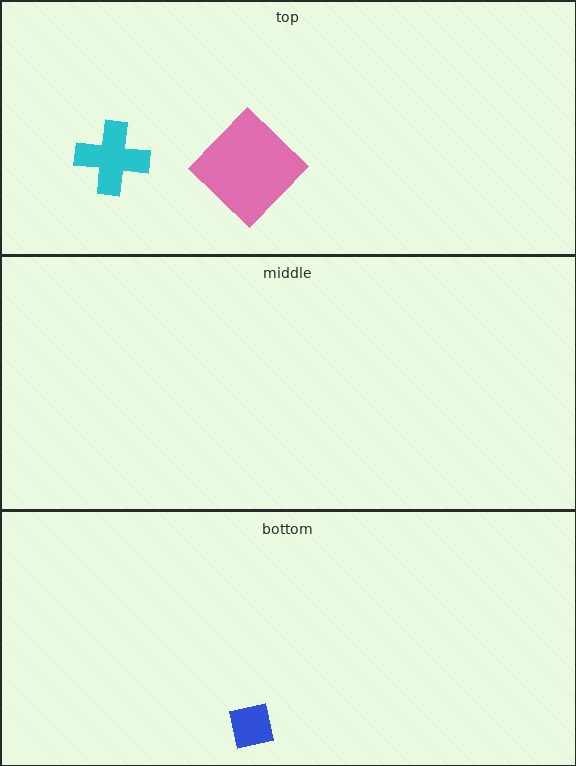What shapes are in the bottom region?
The blue square.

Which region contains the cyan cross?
The top region.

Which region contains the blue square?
The bottom region.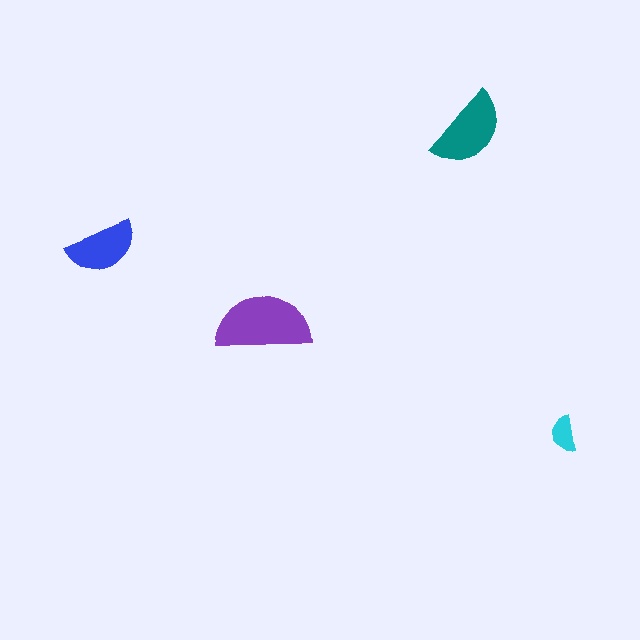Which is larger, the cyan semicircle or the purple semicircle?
The purple one.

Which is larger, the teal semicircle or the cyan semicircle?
The teal one.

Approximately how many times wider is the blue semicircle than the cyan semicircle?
About 2 times wider.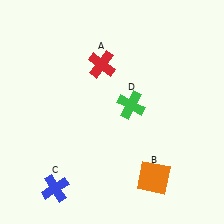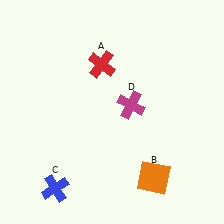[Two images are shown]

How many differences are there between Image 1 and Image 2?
There is 1 difference between the two images.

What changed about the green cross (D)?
In Image 1, D is green. In Image 2, it changed to magenta.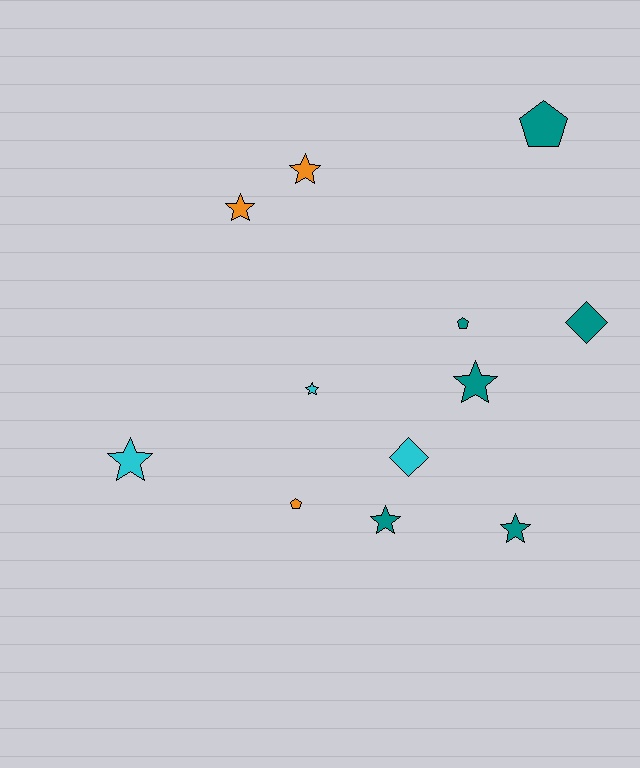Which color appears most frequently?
Teal, with 6 objects.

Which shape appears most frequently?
Star, with 7 objects.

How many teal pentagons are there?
There are 2 teal pentagons.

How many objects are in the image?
There are 12 objects.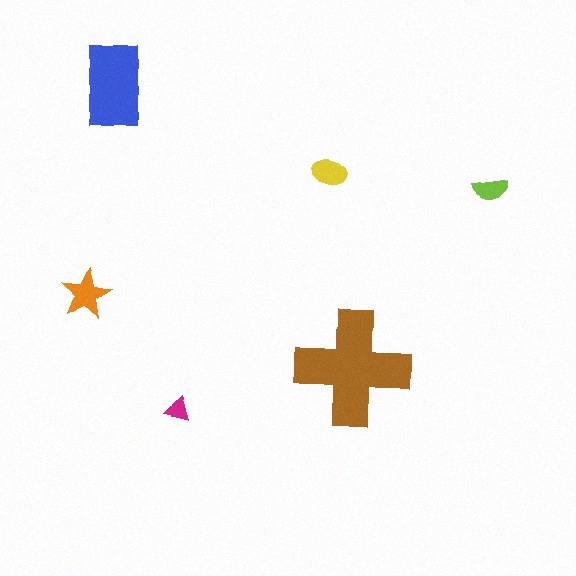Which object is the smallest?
The magenta triangle.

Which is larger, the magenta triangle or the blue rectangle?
The blue rectangle.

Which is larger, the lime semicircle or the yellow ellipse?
The yellow ellipse.